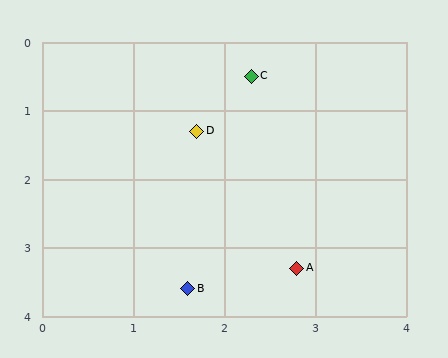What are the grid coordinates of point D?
Point D is at approximately (1.7, 1.3).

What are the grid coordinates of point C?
Point C is at approximately (2.3, 0.5).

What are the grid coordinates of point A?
Point A is at approximately (2.8, 3.3).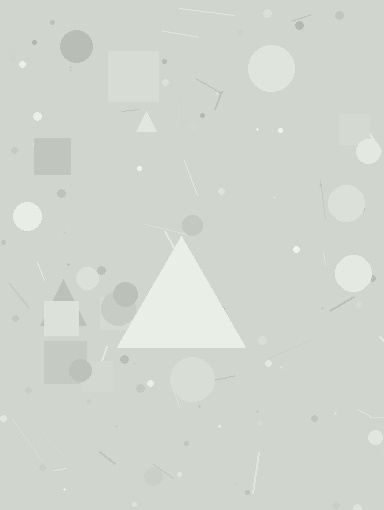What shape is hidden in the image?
A triangle is hidden in the image.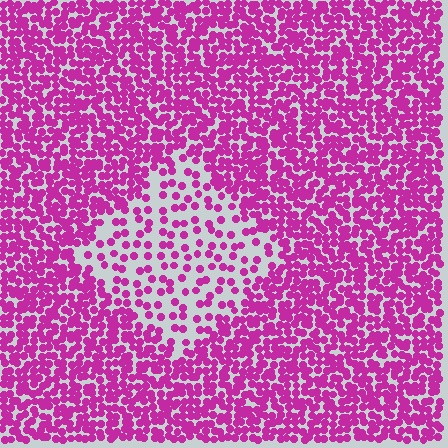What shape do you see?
I see a diamond.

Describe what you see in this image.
The image contains small magenta elements arranged at two different densities. A diamond-shaped region is visible where the elements are less densely packed than the surrounding area.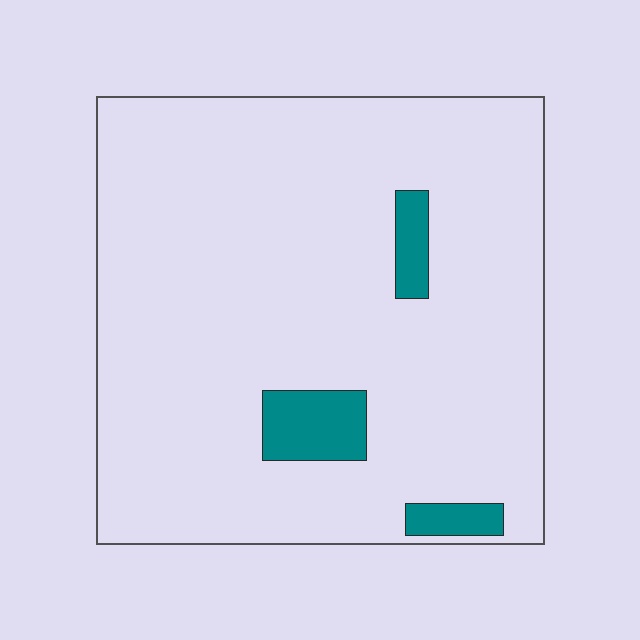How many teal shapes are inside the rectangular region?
3.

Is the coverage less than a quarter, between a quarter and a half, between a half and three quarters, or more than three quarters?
Less than a quarter.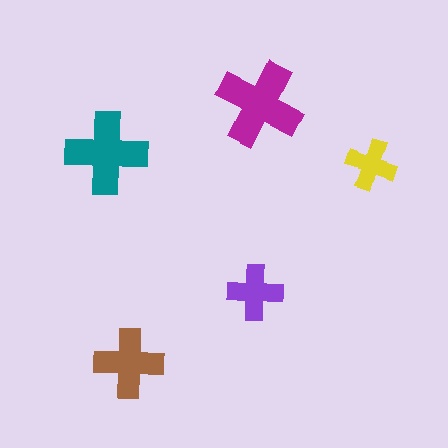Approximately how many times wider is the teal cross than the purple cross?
About 1.5 times wider.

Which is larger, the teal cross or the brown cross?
The teal one.